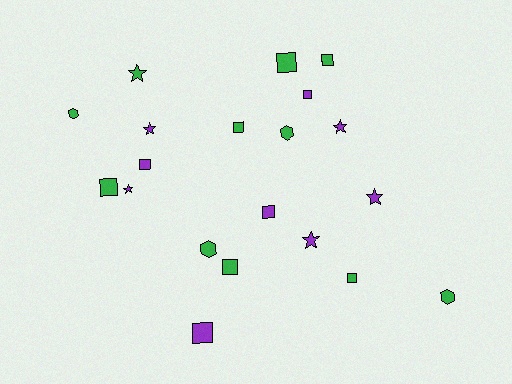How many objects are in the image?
There are 20 objects.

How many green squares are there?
There are 6 green squares.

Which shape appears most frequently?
Square, with 10 objects.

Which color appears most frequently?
Green, with 11 objects.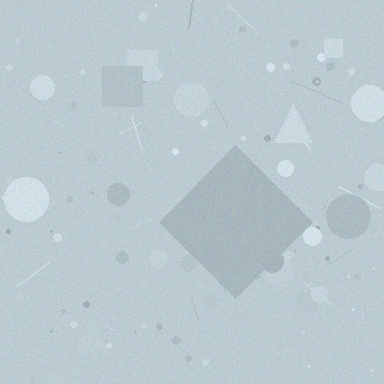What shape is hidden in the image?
A diamond is hidden in the image.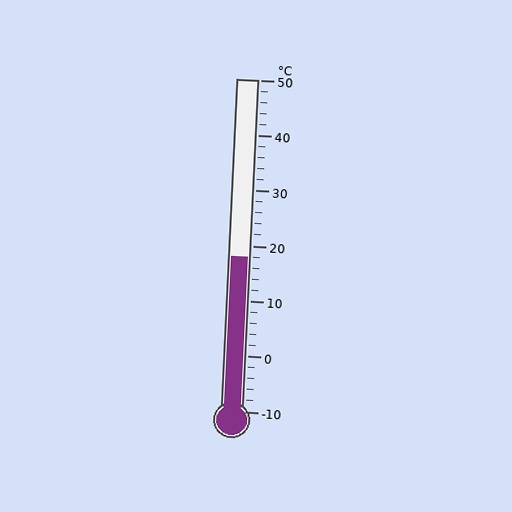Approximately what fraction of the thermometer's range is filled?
The thermometer is filled to approximately 45% of its range.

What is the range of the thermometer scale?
The thermometer scale ranges from -10°C to 50°C.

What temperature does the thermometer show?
The thermometer shows approximately 18°C.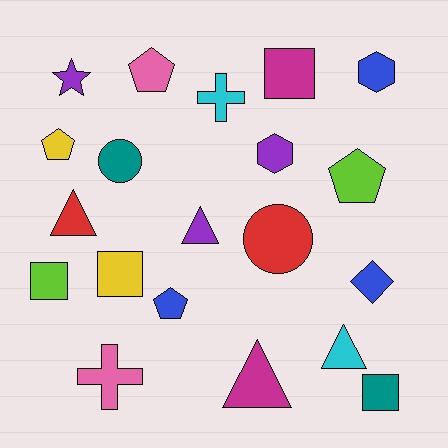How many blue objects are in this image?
There are 3 blue objects.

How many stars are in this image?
There is 1 star.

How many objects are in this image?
There are 20 objects.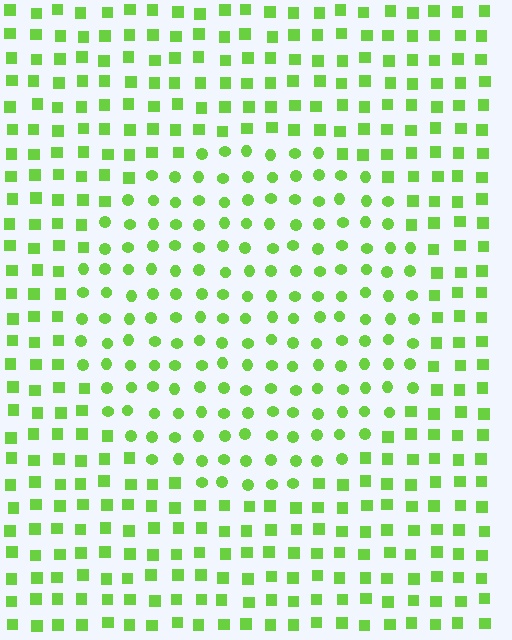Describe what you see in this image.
The image is filled with small lime elements arranged in a uniform grid. A circle-shaped region contains circles, while the surrounding area contains squares. The boundary is defined purely by the change in element shape.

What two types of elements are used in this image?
The image uses circles inside the circle region and squares outside it.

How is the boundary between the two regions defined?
The boundary is defined by a change in element shape: circles inside vs. squares outside. All elements share the same color and spacing.